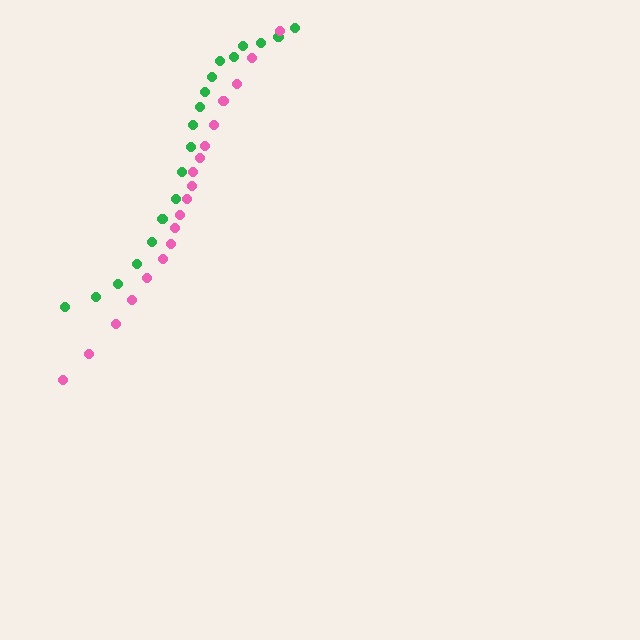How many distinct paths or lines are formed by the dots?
There are 2 distinct paths.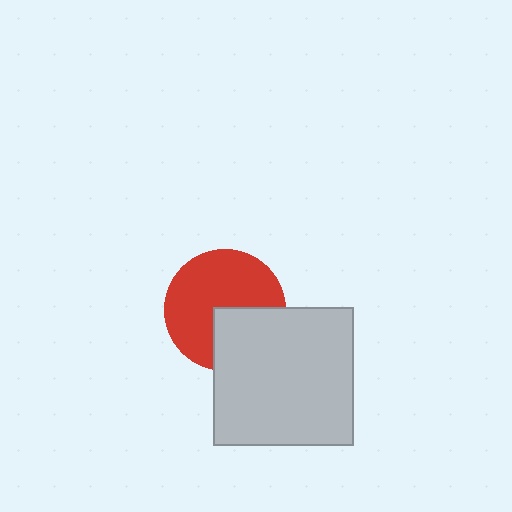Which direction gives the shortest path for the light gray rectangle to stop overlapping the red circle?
Moving toward the lower-right gives the shortest separation.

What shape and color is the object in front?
The object in front is a light gray rectangle.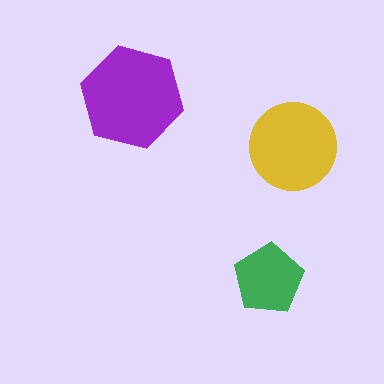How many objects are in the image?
There are 3 objects in the image.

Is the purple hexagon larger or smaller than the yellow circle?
Larger.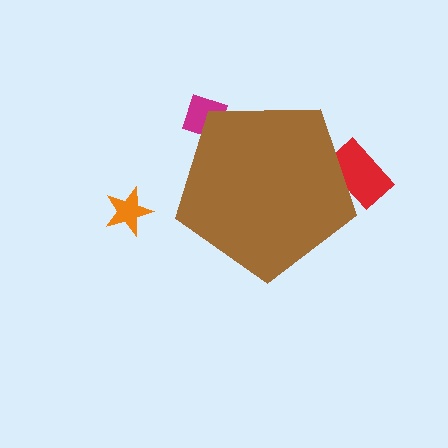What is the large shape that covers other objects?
A brown pentagon.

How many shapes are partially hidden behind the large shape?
2 shapes are partially hidden.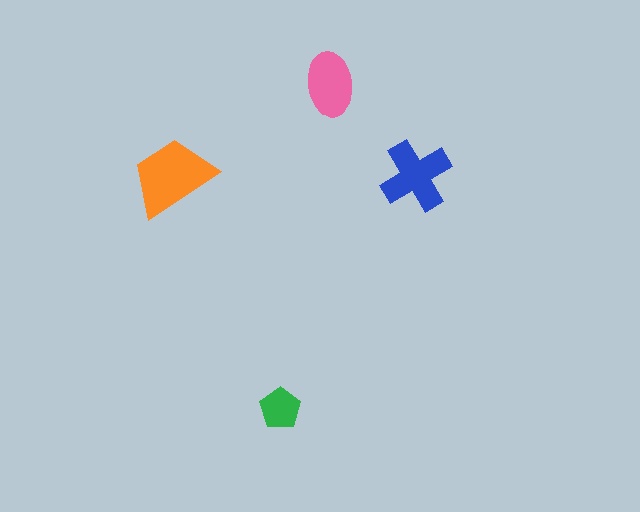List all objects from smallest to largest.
The green pentagon, the pink ellipse, the blue cross, the orange trapezoid.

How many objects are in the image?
There are 4 objects in the image.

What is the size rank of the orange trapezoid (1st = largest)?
1st.